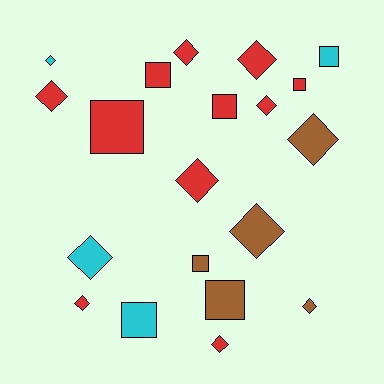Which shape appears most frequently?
Diamond, with 12 objects.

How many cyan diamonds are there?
There are 2 cyan diamonds.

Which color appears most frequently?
Red, with 11 objects.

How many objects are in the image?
There are 20 objects.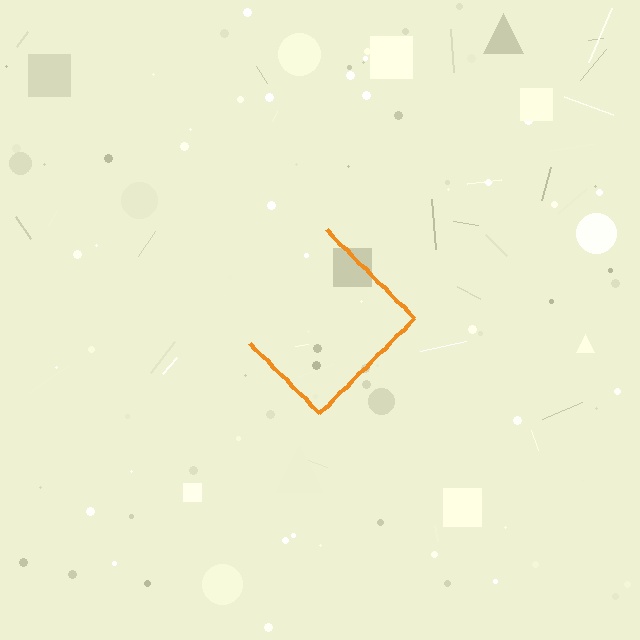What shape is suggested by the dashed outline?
The dashed outline suggests a diamond.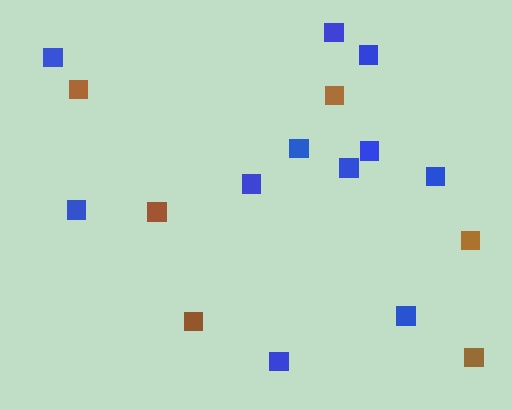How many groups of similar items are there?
There are 2 groups: one group of blue squares (11) and one group of brown squares (6).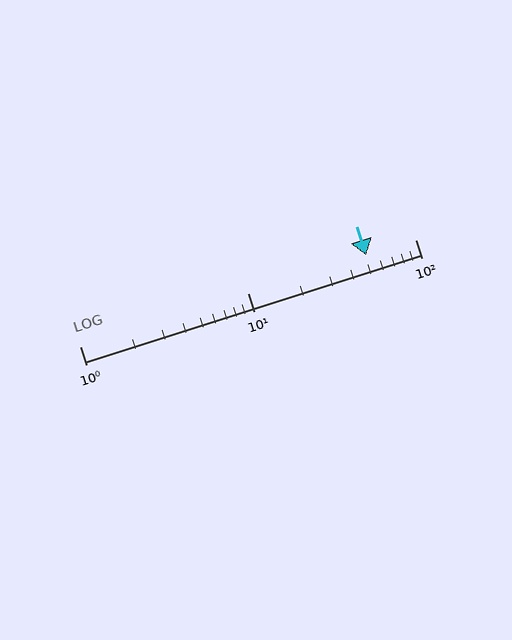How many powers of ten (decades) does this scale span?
The scale spans 2 decades, from 1 to 100.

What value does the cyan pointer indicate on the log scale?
The pointer indicates approximately 51.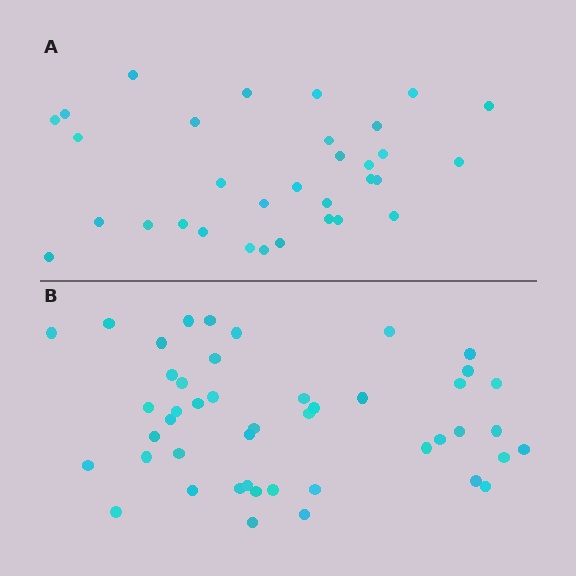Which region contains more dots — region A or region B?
Region B (the bottom region) has more dots.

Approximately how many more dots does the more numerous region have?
Region B has approximately 15 more dots than region A.